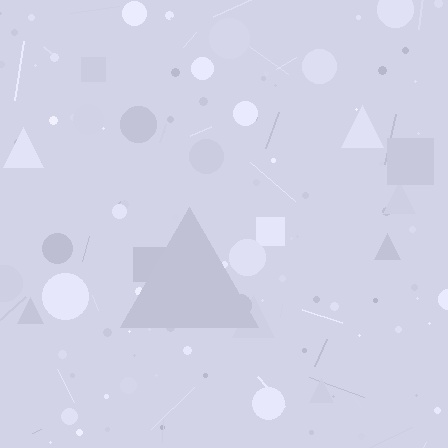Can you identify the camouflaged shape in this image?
The camouflaged shape is a triangle.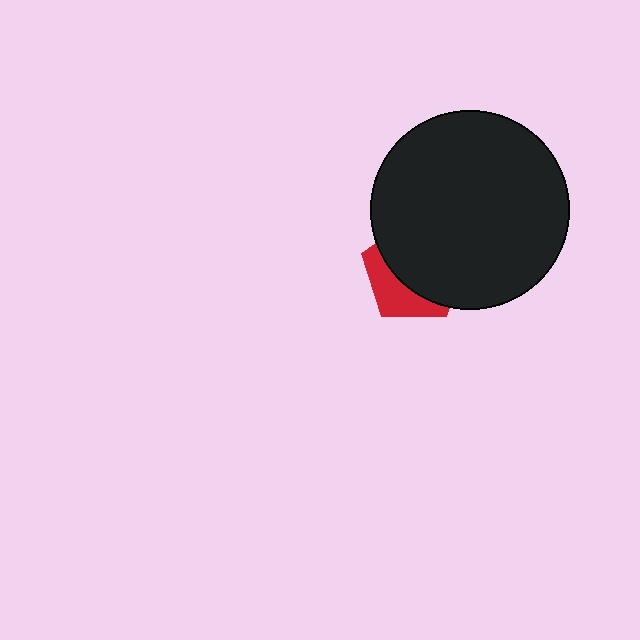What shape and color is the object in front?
The object in front is a black circle.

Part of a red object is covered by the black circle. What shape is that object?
It is a pentagon.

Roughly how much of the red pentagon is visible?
A small part of it is visible (roughly 35%).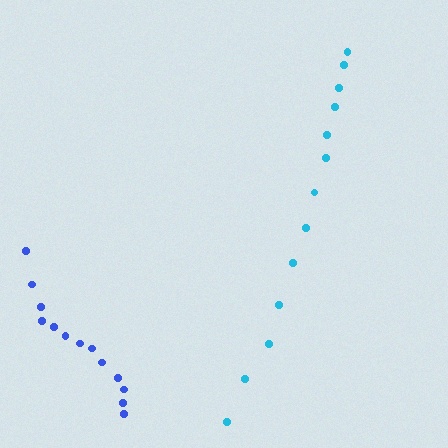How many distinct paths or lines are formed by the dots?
There are 2 distinct paths.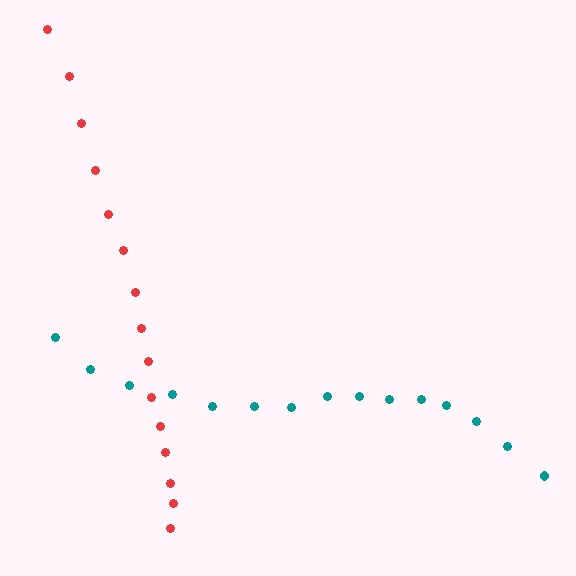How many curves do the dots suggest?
There are 2 distinct paths.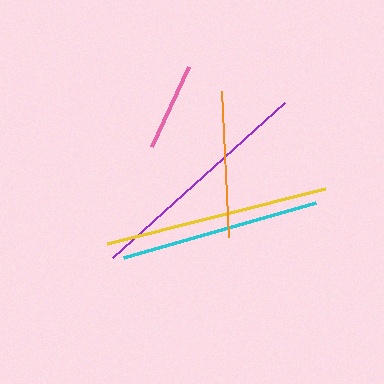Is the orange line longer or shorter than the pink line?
The orange line is longer than the pink line.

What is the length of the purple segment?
The purple segment is approximately 231 pixels long.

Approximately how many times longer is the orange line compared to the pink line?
The orange line is approximately 1.7 times the length of the pink line.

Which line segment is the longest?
The purple line is the longest at approximately 231 pixels.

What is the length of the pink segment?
The pink segment is approximately 88 pixels long.